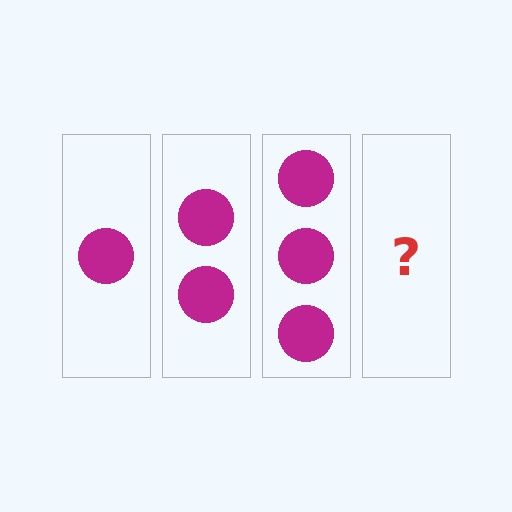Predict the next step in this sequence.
The next step is 4 circles.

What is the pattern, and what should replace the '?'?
The pattern is that each step adds one more circle. The '?' should be 4 circles.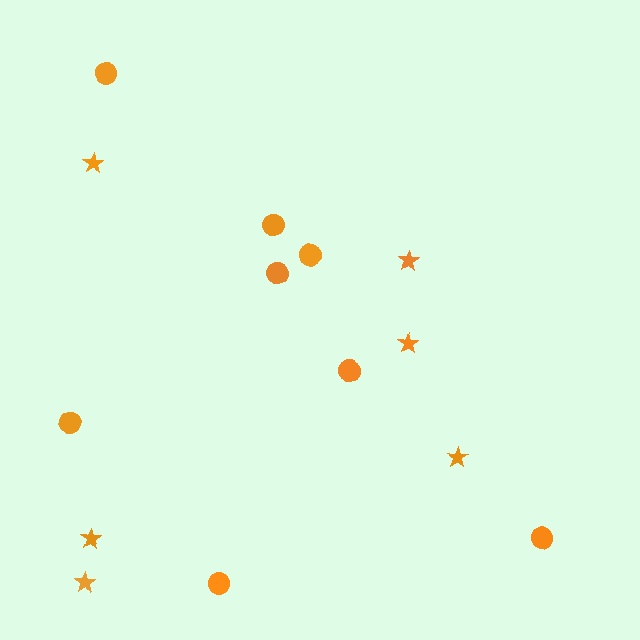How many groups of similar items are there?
There are 2 groups: one group of circles (8) and one group of stars (6).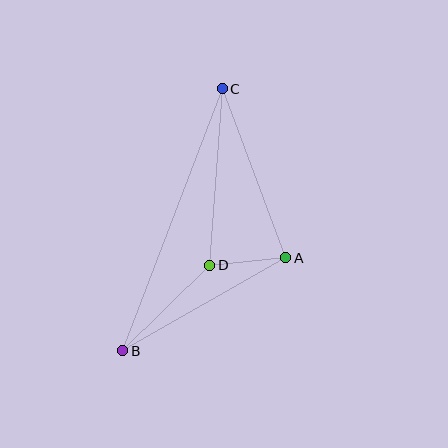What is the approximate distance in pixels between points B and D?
The distance between B and D is approximately 122 pixels.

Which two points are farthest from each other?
Points B and C are farthest from each other.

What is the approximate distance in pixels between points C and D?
The distance between C and D is approximately 177 pixels.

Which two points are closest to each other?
Points A and D are closest to each other.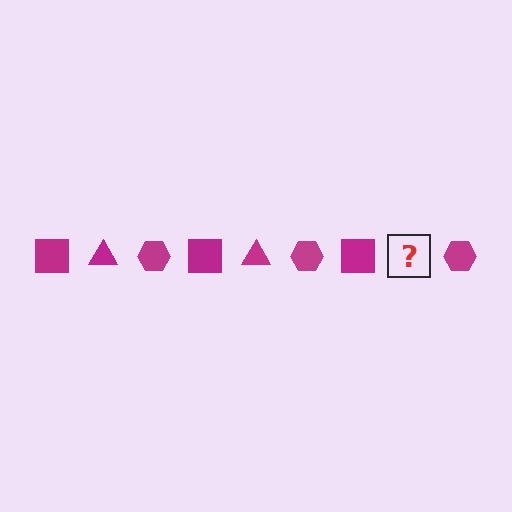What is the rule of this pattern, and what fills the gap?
The rule is that the pattern cycles through square, triangle, hexagon shapes in magenta. The gap should be filled with a magenta triangle.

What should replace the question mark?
The question mark should be replaced with a magenta triangle.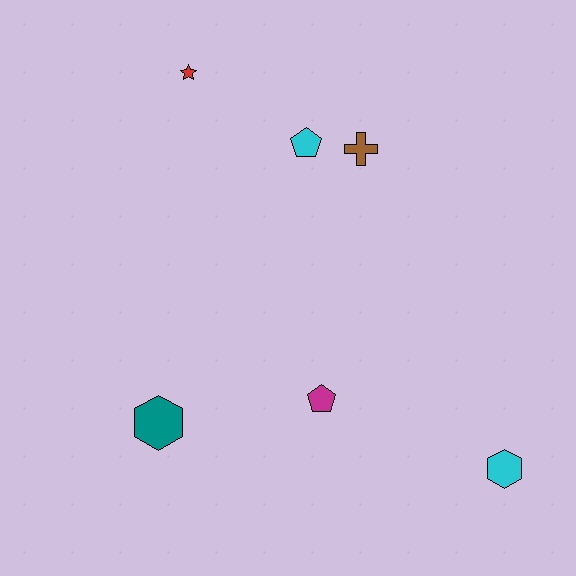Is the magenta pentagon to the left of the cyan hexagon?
Yes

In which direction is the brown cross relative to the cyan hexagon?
The brown cross is above the cyan hexagon.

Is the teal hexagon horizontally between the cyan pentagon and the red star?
No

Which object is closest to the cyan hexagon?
The magenta pentagon is closest to the cyan hexagon.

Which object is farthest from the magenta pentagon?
The red star is farthest from the magenta pentagon.